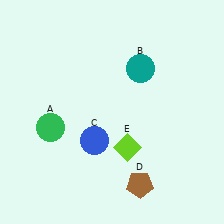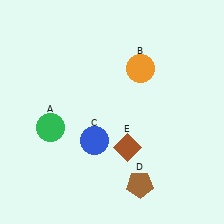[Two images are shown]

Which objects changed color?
B changed from teal to orange. E changed from lime to brown.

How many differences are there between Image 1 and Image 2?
There are 2 differences between the two images.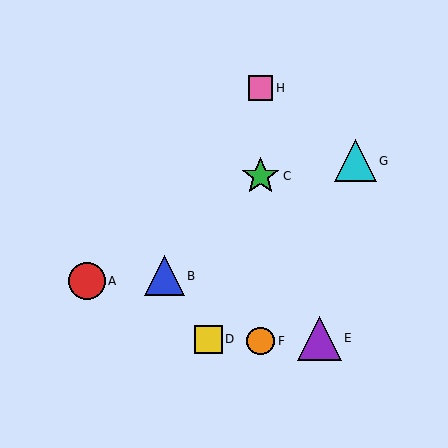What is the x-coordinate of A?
Object A is at x≈87.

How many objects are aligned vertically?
3 objects (C, F, H) are aligned vertically.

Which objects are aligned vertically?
Objects C, F, H are aligned vertically.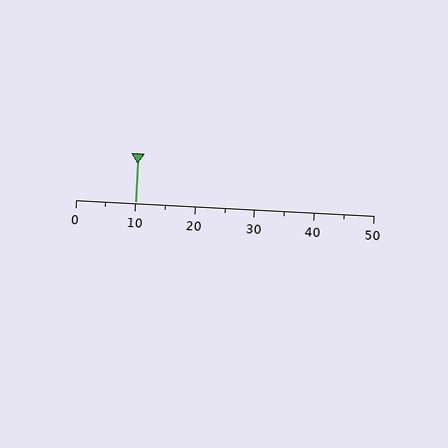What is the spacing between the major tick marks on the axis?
The major ticks are spaced 10 apart.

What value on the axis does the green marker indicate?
The marker indicates approximately 10.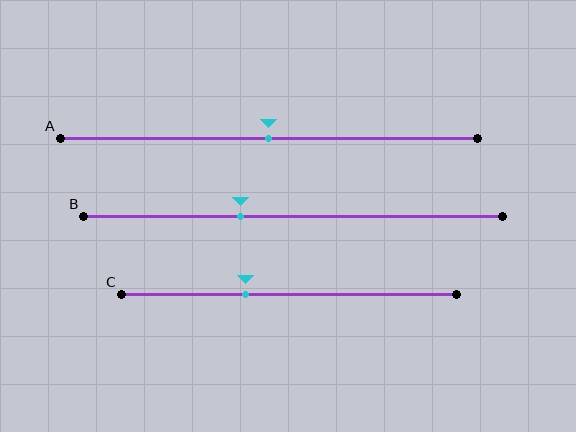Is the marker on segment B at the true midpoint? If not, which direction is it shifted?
No, the marker on segment B is shifted to the left by about 13% of the segment length.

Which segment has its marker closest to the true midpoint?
Segment A has its marker closest to the true midpoint.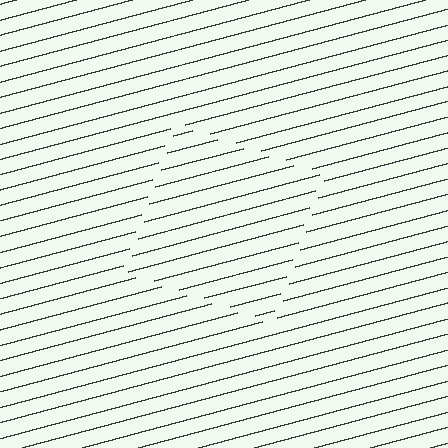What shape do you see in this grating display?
An illusory square. The interior of the shape contains the same grating, shifted by half a period — the contour is defined by the phase discontinuity where line-ends from the inner and outer gratings abut.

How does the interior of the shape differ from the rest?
The interior of the shape contains the same grating, shifted by half a period — the contour is defined by the phase discontinuity where line-ends from the inner and outer gratings abut.